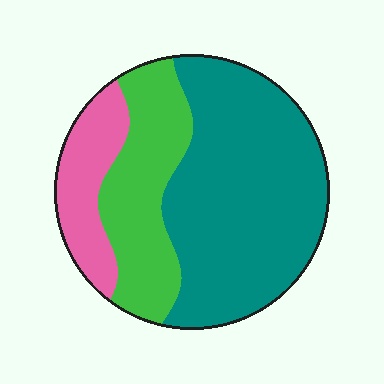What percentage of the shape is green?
Green covers 27% of the shape.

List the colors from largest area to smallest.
From largest to smallest: teal, green, pink.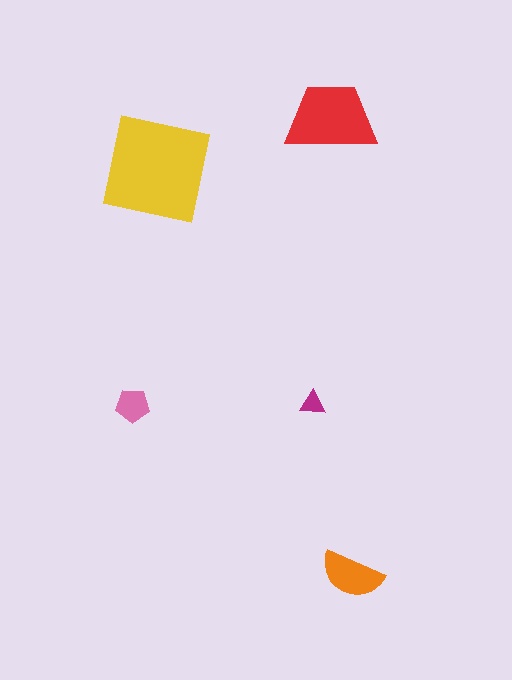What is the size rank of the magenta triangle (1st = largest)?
5th.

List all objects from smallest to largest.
The magenta triangle, the pink pentagon, the orange semicircle, the red trapezoid, the yellow square.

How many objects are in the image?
There are 5 objects in the image.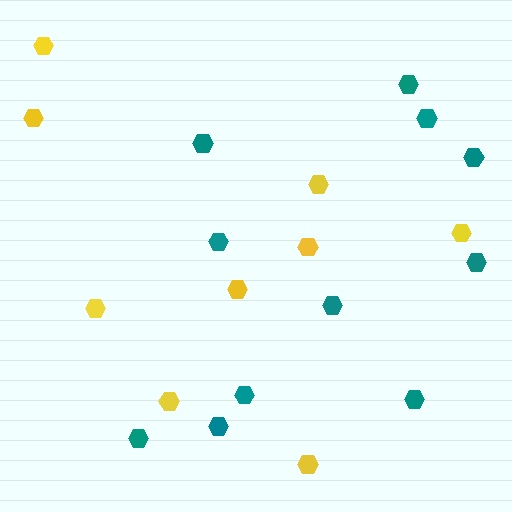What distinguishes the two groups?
There are 2 groups: one group of yellow hexagons (9) and one group of teal hexagons (11).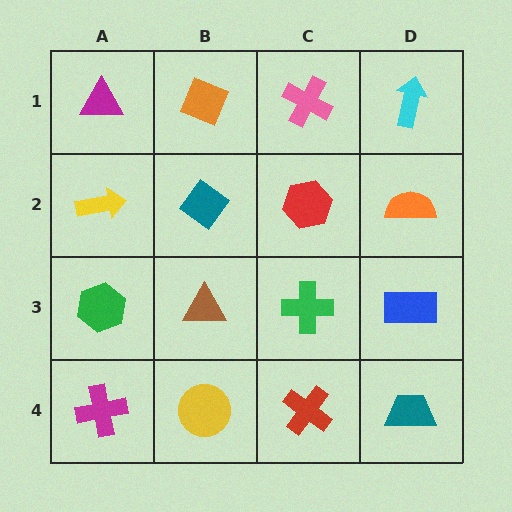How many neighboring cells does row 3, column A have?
3.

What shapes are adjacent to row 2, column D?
A cyan arrow (row 1, column D), a blue rectangle (row 3, column D), a red hexagon (row 2, column C).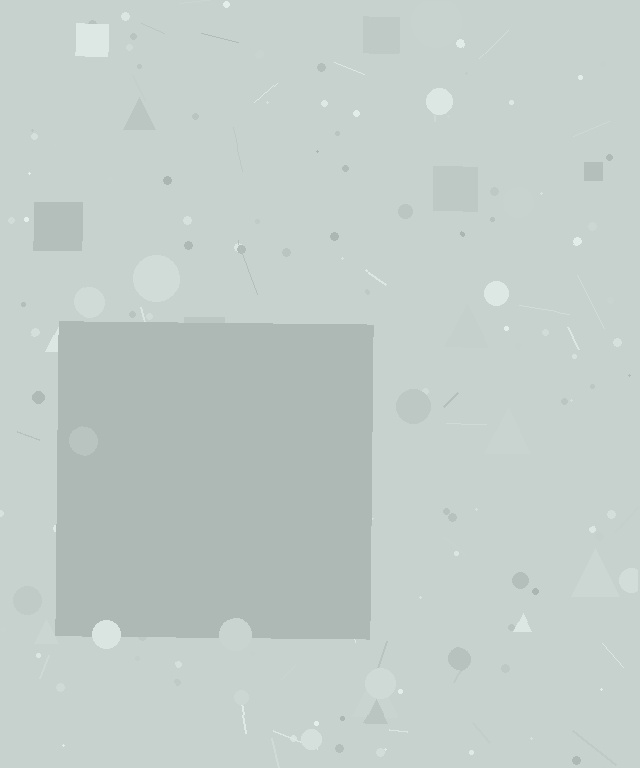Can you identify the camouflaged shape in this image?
The camouflaged shape is a square.